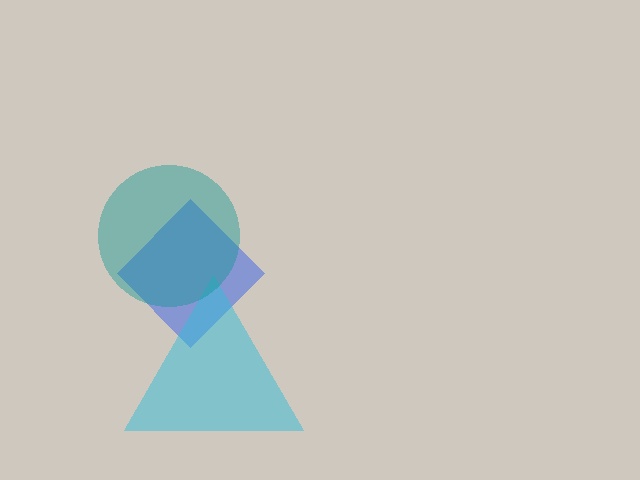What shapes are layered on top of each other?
The layered shapes are: a blue diamond, a cyan triangle, a teal circle.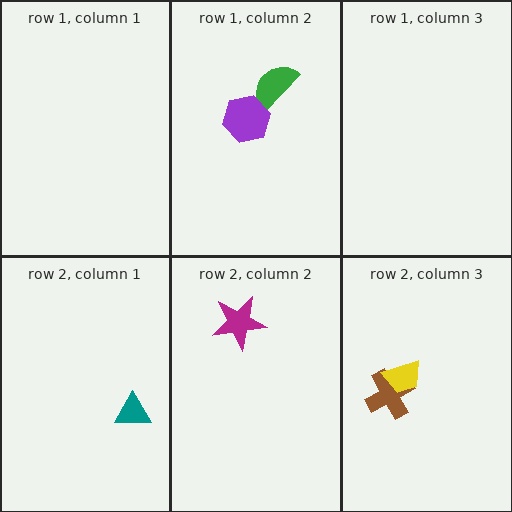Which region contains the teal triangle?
The row 2, column 1 region.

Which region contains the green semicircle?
The row 1, column 2 region.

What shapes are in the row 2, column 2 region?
The magenta star.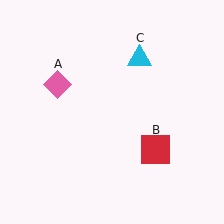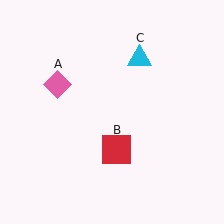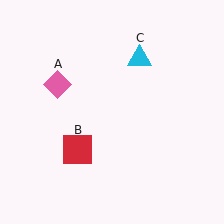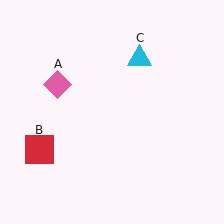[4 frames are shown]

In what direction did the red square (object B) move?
The red square (object B) moved left.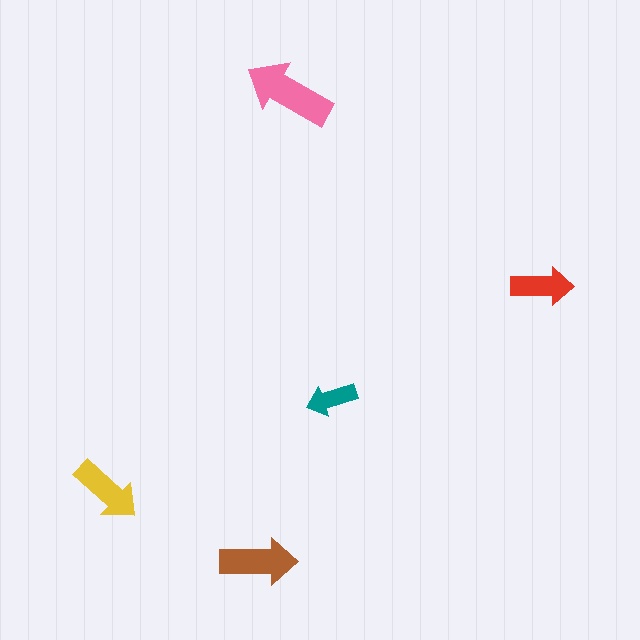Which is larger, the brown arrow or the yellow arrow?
The brown one.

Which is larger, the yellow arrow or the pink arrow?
The pink one.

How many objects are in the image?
There are 5 objects in the image.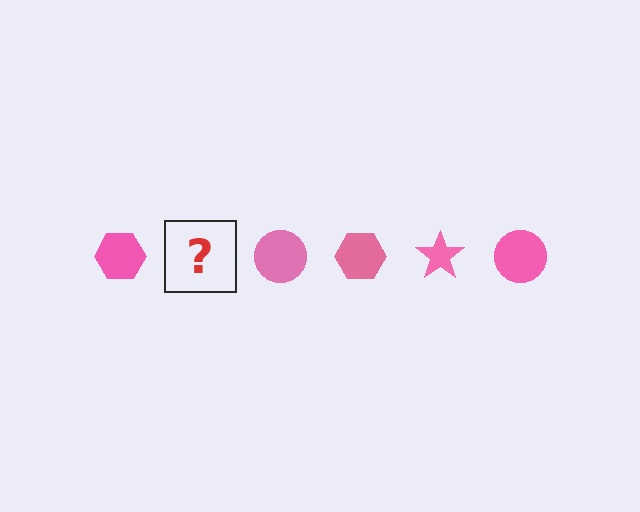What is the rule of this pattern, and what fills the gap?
The rule is that the pattern cycles through hexagon, star, circle shapes in pink. The gap should be filled with a pink star.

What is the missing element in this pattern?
The missing element is a pink star.